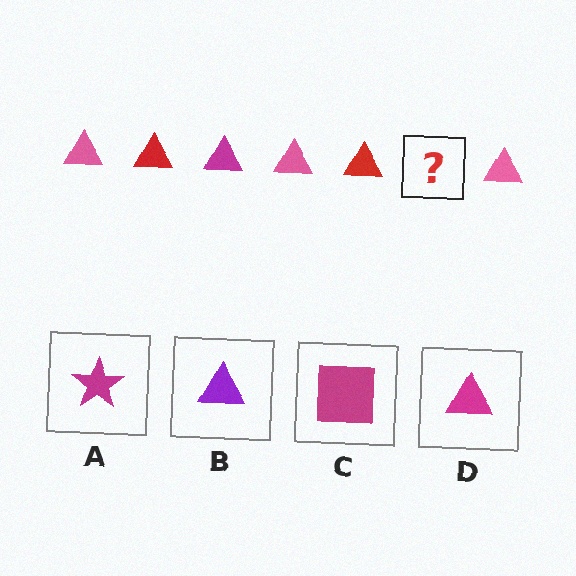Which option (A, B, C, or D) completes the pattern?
D.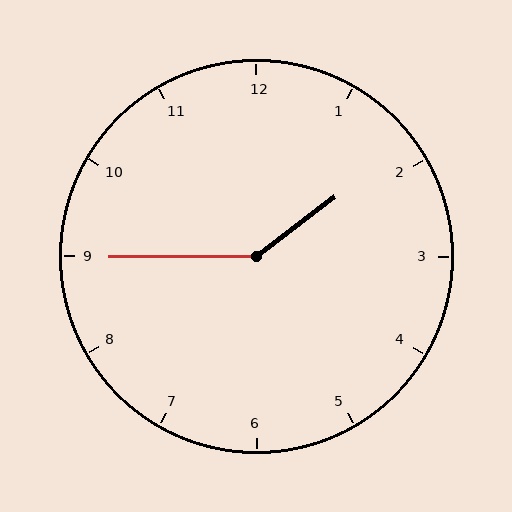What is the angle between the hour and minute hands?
Approximately 142 degrees.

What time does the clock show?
1:45.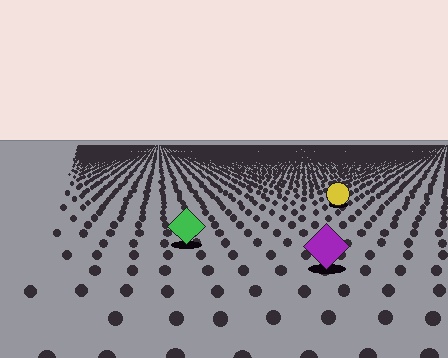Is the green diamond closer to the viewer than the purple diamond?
No. The purple diamond is closer — you can tell from the texture gradient: the ground texture is coarser near it.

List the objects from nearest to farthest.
From nearest to farthest: the purple diamond, the green diamond, the yellow circle.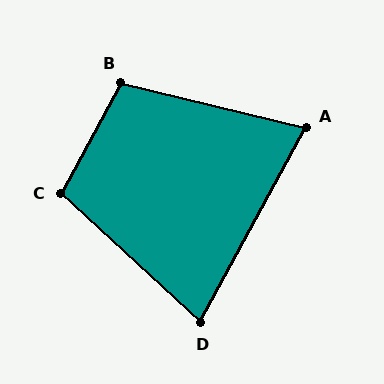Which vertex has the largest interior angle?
C, at approximately 105 degrees.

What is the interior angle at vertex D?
Approximately 76 degrees (acute).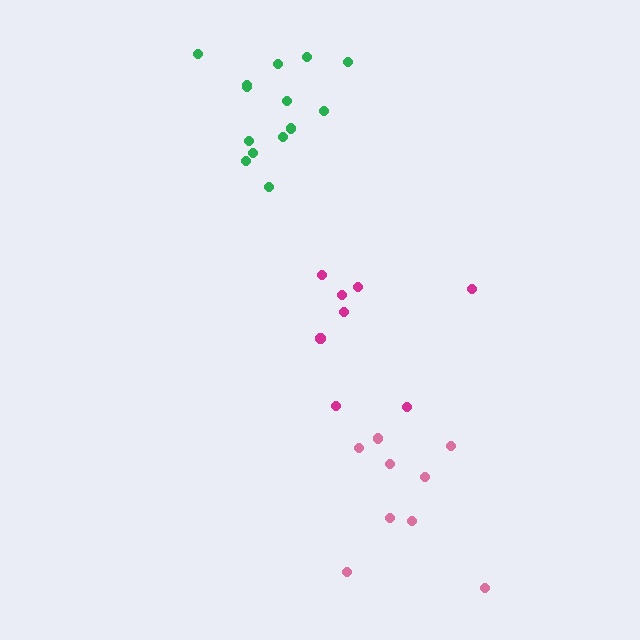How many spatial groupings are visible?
There are 3 spatial groupings.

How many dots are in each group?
Group 1: 8 dots, Group 2: 9 dots, Group 3: 14 dots (31 total).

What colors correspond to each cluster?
The clusters are colored: magenta, pink, green.